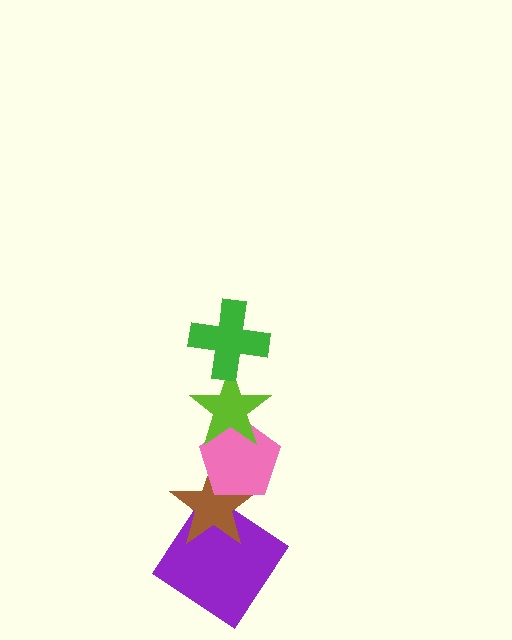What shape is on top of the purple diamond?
The brown star is on top of the purple diamond.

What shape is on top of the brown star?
The pink pentagon is on top of the brown star.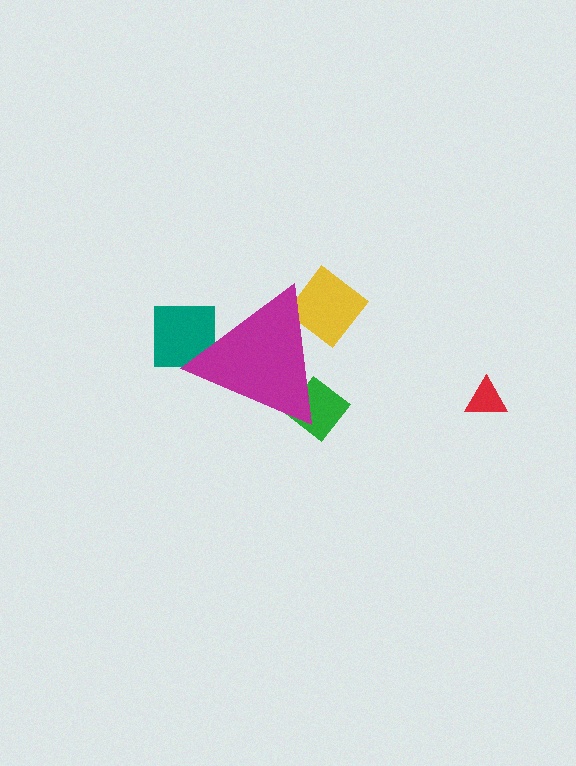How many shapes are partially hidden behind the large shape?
3 shapes are partially hidden.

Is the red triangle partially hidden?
No, the red triangle is fully visible.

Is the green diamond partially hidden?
Yes, the green diamond is partially hidden behind the magenta triangle.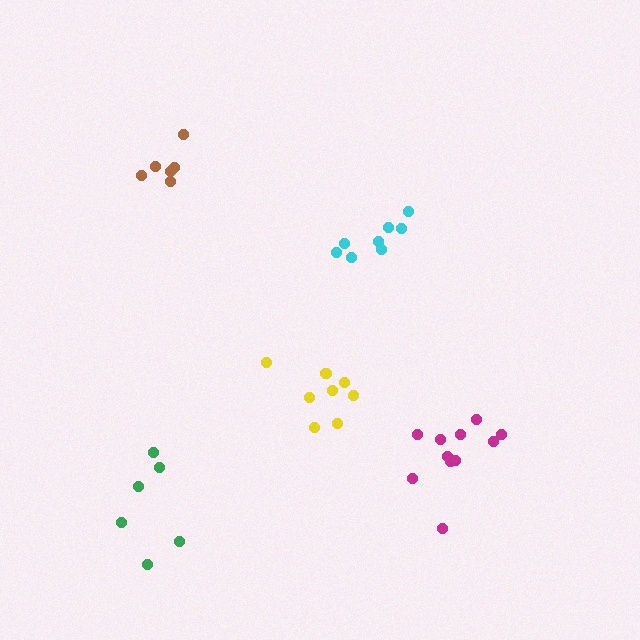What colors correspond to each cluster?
The clusters are colored: green, cyan, brown, yellow, magenta.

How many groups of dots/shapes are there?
There are 5 groups.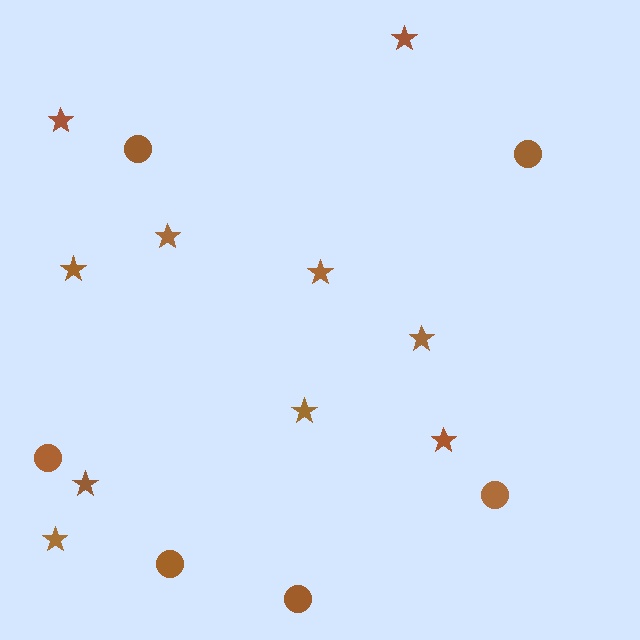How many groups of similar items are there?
There are 2 groups: one group of circles (6) and one group of stars (10).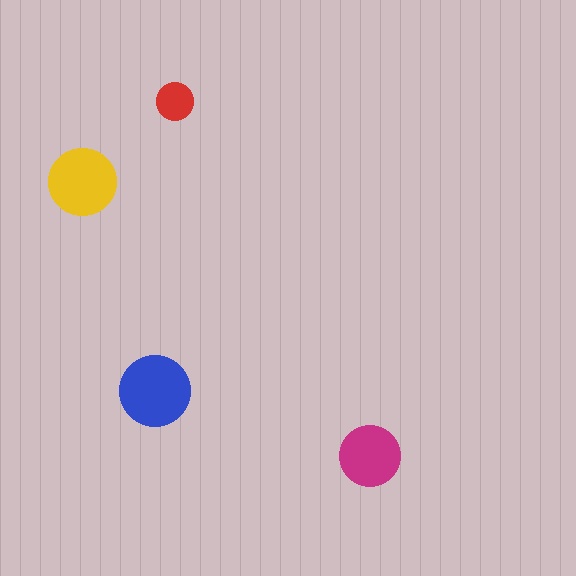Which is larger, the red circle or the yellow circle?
The yellow one.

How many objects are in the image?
There are 4 objects in the image.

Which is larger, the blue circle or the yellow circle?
The blue one.